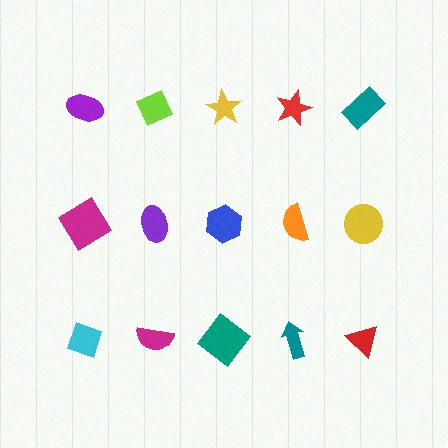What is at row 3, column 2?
A magenta semicircle.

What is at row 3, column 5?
A red triangle.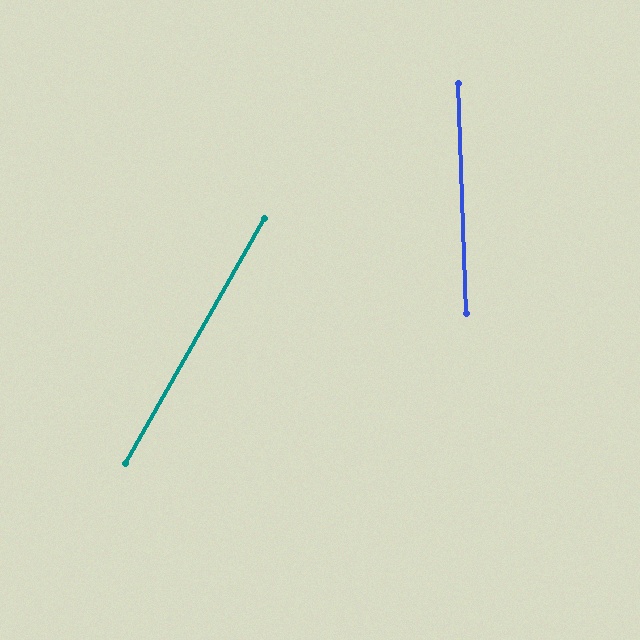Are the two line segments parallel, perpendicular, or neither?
Neither parallel nor perpendicular — they differ by about 31°.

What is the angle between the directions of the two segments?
Approximately 31 degrees.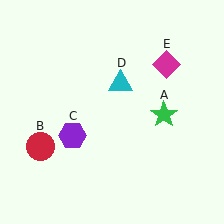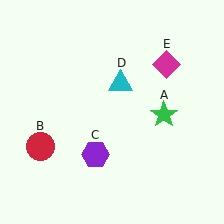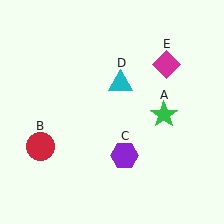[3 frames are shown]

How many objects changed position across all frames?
1 object changed position: purple hexagon (object C).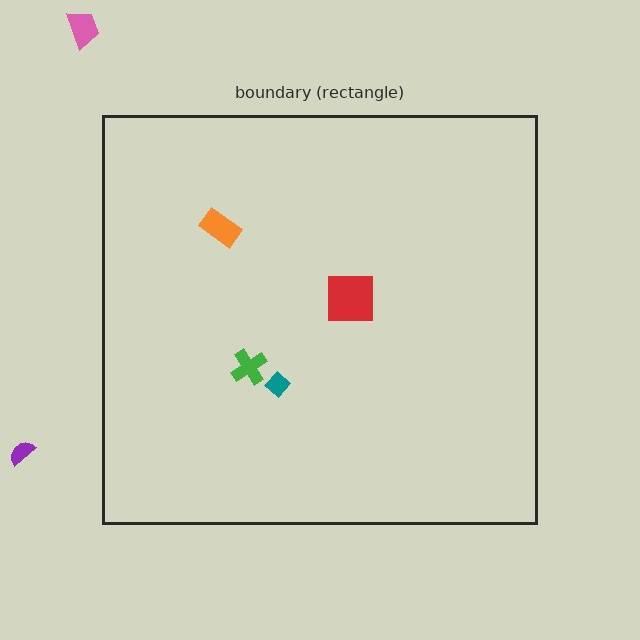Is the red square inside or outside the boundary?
Inside.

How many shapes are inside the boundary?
4 inside, 2 outside.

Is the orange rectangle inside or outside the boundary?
Inside.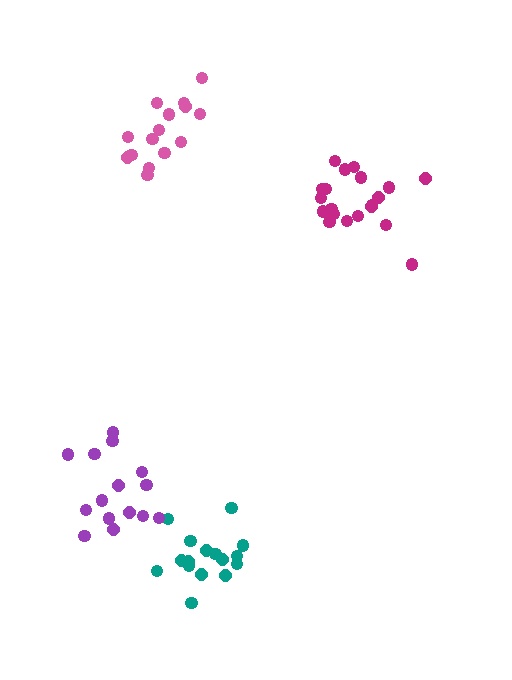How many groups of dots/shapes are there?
There are 4 groups.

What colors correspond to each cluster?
The clusters are colored: pink, teal, purple, magenta.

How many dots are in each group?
Group 1: 15 dots, Group 2: 16 dots, Group 3: 15 dots, Group 4: 20 dots (66 total).